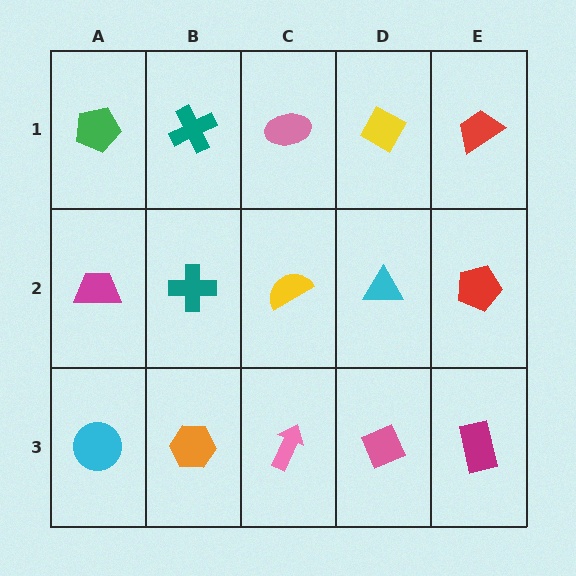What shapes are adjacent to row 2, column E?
A red trapezoid (row 1, column E), a magenta rectangle (row 3, column E), a cyan triangle (row 2, column D).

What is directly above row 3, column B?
A teal cross.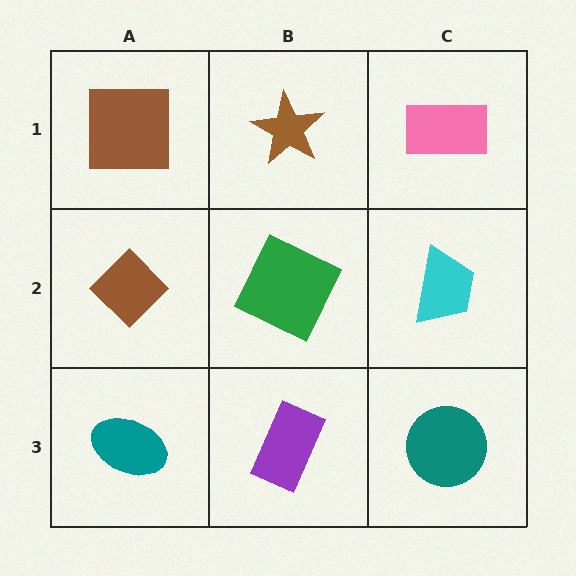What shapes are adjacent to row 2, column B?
A brown star (row 1, column B), a purple rectangle (row 3, column B), a brown diamond (row 2, column A), a cyan trapezoid (row 2, column C).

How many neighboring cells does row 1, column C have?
2.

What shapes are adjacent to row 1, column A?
A brown diamond (row 2, column A), a brown star (row 1, column B).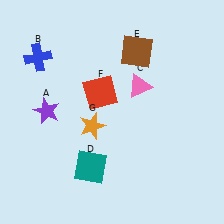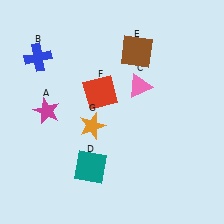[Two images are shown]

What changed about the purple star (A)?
In Image 1, A is purple. In Image 2, it changed to magenta.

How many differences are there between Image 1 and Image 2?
There is 1 difference between the two images.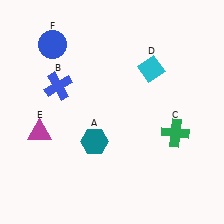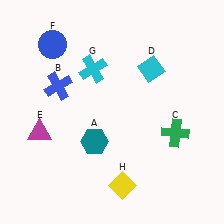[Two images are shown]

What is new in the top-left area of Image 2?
A cyan cross (G) was added in the top-left area of Image 2.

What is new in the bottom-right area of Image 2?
A yellow diamond (H) was added in the bottom-right area of Image 2.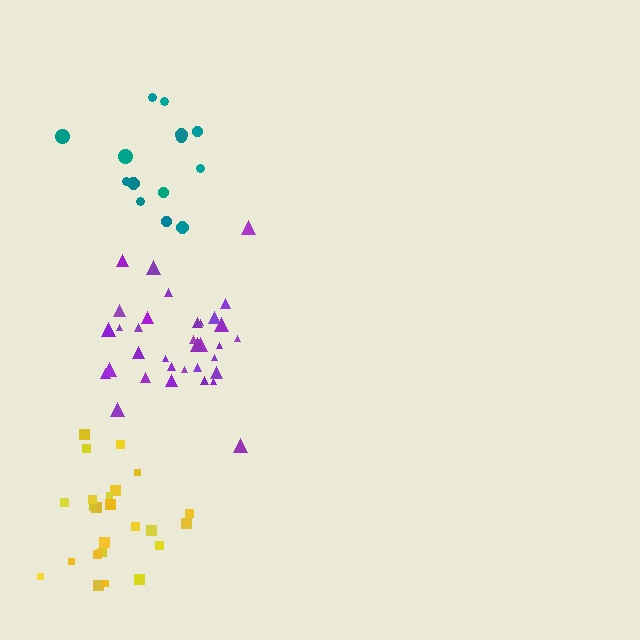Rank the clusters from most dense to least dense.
purple, yellow, teal.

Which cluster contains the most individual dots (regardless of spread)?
Purple (34).